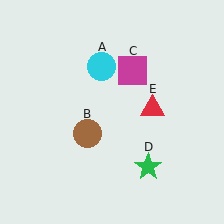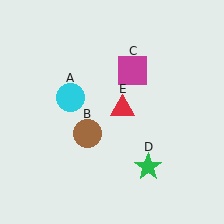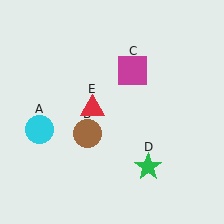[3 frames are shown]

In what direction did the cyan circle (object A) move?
The cyan circle (object A) moved down and to the left.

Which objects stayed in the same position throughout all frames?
Brown circle (object B) and magenta square (object C) and green star (object D) remained stationary.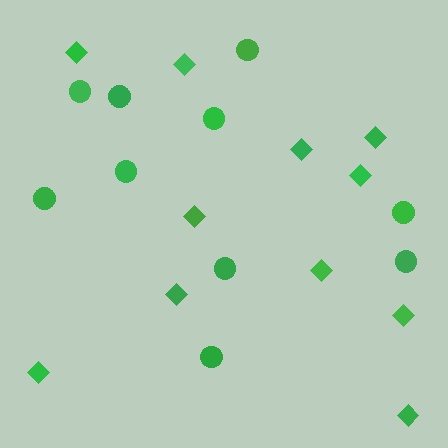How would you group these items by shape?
There are 2 groups: one group of circles (10) and one group of diamonds (11).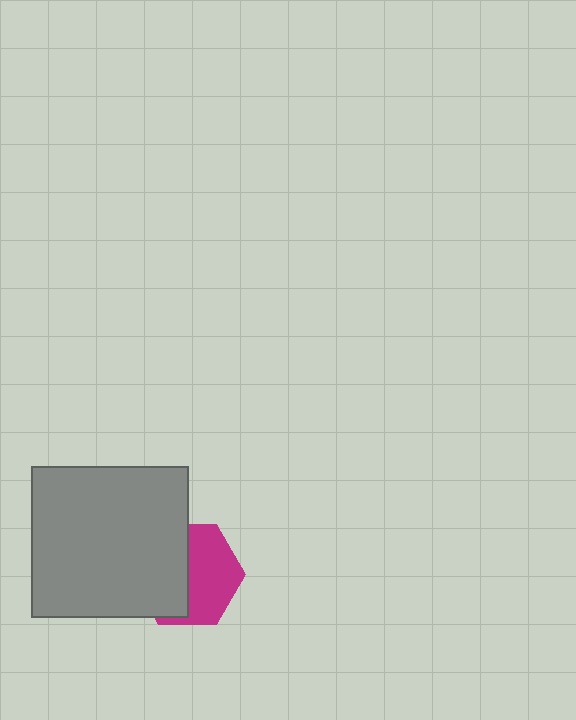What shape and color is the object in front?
The object in front is a gray rectangle.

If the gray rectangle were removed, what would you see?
You would see the complete magenta hexagon.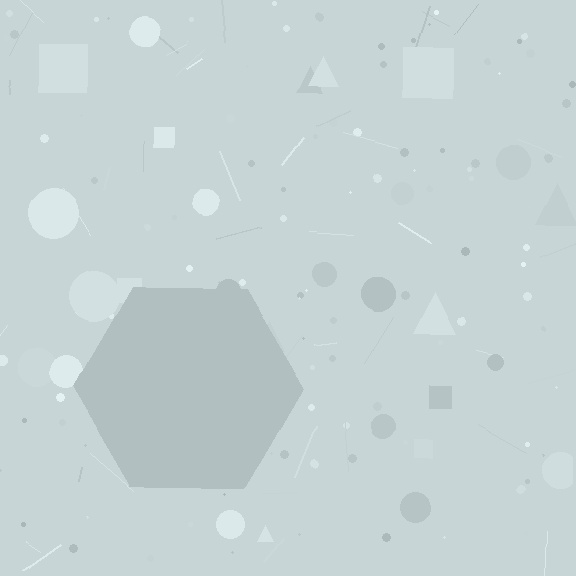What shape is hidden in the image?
A hexagon is hidden in the image.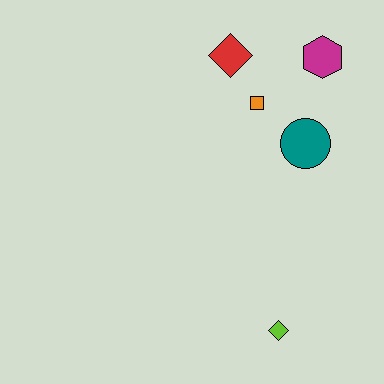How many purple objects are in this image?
There are no purple objects.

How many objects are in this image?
There are 5 objects.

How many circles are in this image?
There is 1 circle.